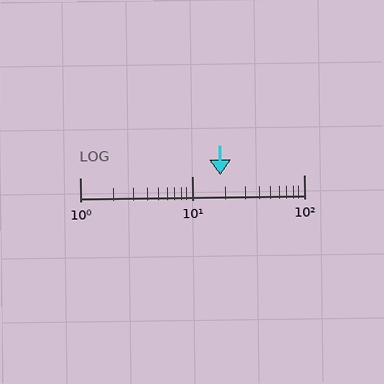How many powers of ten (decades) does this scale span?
The scale spans 2 decades, from 1 to 100.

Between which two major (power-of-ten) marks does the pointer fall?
The pointer is between 10 and 100.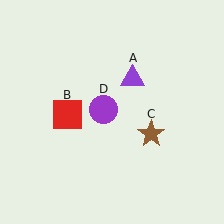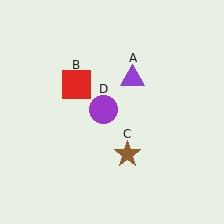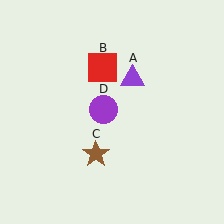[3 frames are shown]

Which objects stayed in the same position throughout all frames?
Purple triangle (object A) and purple circle (object D) remained stationary.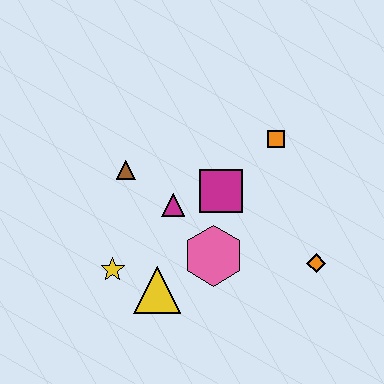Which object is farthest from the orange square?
The yellow star is farthest from the orange square.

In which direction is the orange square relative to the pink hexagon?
The orange square is above the pink hexagon.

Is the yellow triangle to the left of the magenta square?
Yes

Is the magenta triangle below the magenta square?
Yes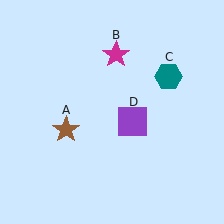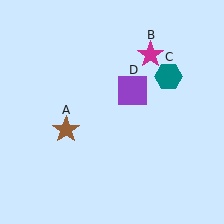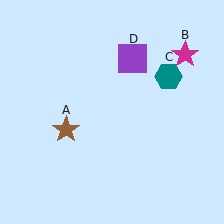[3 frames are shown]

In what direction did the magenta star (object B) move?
The magenta star (object B) moved right.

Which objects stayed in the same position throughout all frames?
Brown star (object A) and teal hexagon (object C) remained stationary.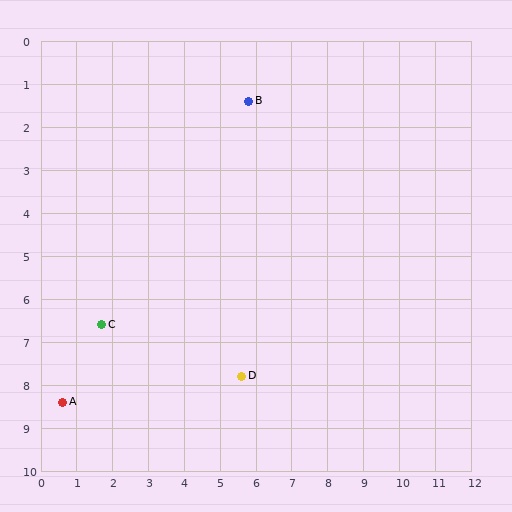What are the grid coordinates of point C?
Point C is at approximately (1.7, 6.6).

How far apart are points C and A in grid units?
Points C and A are about 2.1 grid units apart.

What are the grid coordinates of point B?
Point B is at approximately (5.8, 1.4).